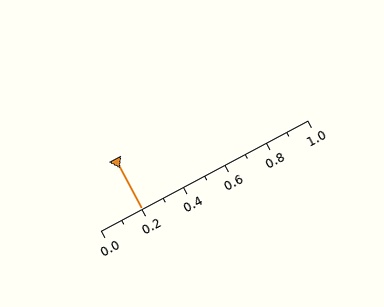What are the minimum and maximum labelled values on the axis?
The axis runs from 0.0 to 1.0.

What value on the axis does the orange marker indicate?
The marker indicates approximately 0.2.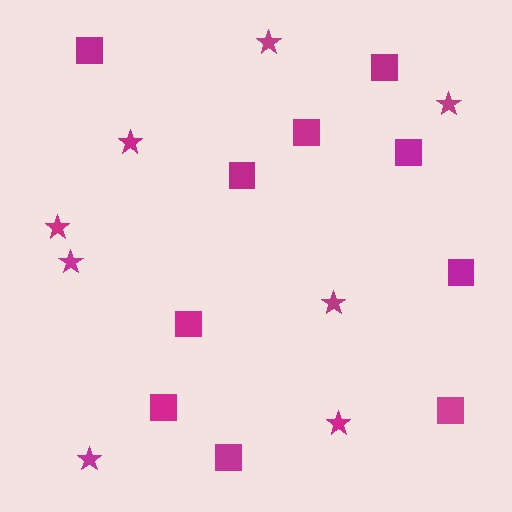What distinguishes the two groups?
There are 2 groups: one group of squares (10) and one group of stars (8).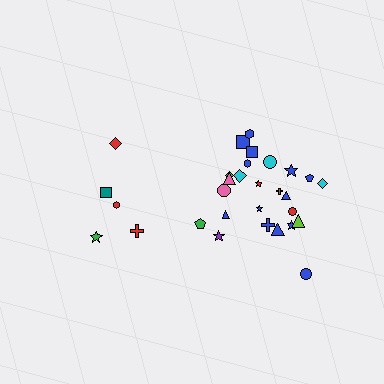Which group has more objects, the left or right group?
The right group.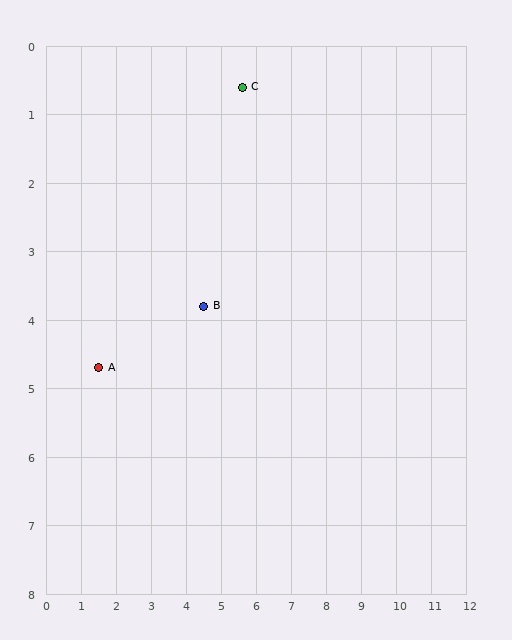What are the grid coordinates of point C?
Point C is at approximately (5.6, 0.6).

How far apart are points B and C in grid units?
Points B and C are about 3.4 grid units apart.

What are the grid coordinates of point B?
Point B is at approximately (4.5, 3.8).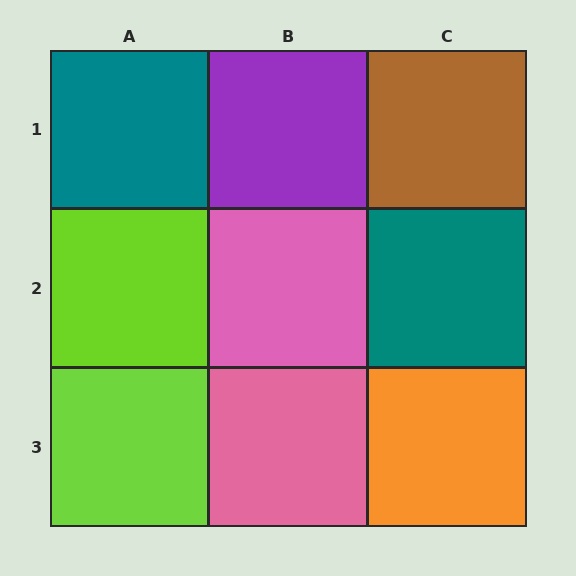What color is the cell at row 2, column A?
Lime.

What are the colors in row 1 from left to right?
Teal, purple, brown.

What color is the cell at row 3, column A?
Lime.